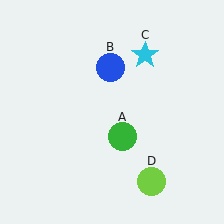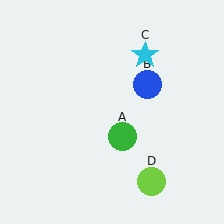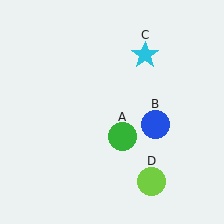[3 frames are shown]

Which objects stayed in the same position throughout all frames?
Green circle (object A) and cyan star (object C) and lime circle (object D) remained stationary.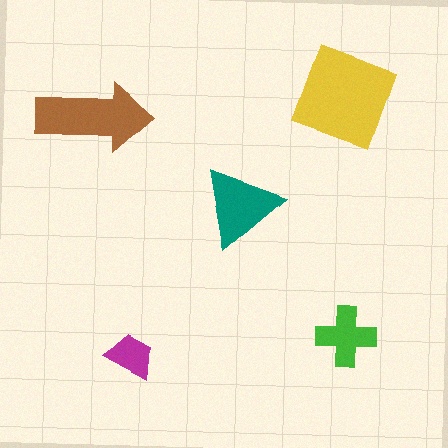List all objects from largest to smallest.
The yellow square, the brown arrow, the teal triangle, the green cross, the magenta trapezoid.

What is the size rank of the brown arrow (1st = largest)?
2nd.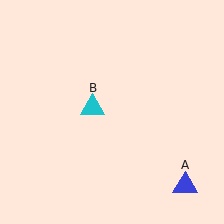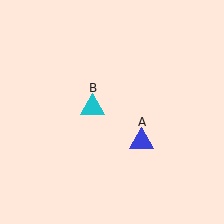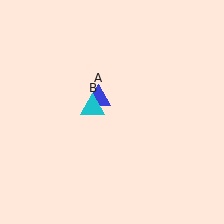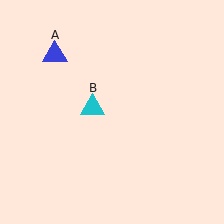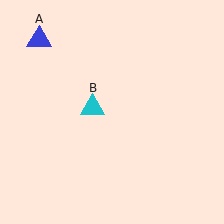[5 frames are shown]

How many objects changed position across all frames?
1 object changed position: blue triangle (object A).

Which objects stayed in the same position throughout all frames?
Cyan triangle (object B) remained stationary.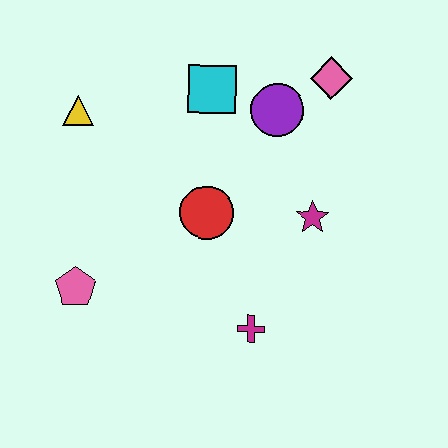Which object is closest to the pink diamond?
The purple circle is closest to the pink diamond.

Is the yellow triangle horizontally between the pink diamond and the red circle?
No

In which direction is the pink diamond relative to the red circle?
The pink diamond is above the red circle.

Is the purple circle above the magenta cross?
Yes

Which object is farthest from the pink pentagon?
The pink diamond is farthest from the pink pentagon.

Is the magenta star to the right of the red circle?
Yes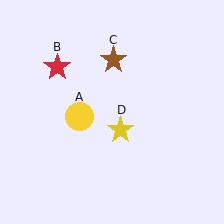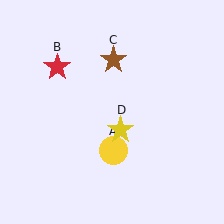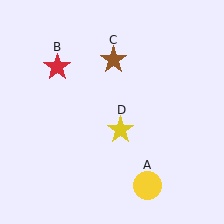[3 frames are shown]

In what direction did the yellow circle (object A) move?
The yellow circle (object A) moved down and to the right.